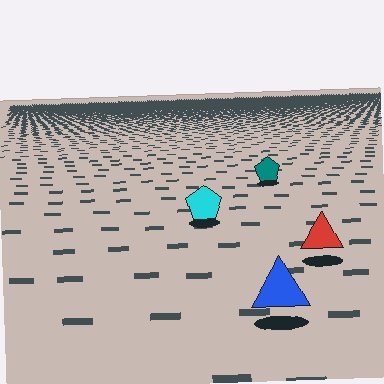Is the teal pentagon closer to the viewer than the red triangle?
No. The red triangle is closer — you can tell from the texture gradient: the ground texture is coarser near it.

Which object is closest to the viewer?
The blue triangle is closest. The texture marks near it are larger and more spread out.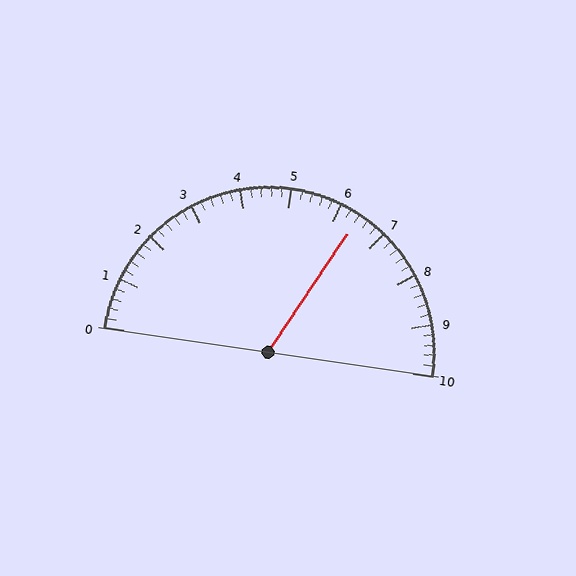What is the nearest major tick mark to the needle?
The nearest major tick mark is 6.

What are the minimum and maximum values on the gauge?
The gauge ranges from 0 to 10.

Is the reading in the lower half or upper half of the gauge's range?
The reading is in the upper half of the range (0 to 10).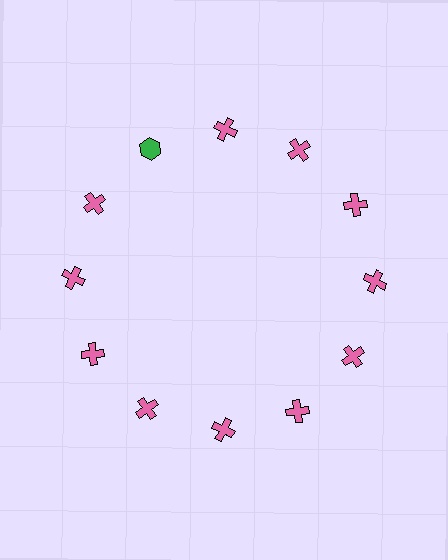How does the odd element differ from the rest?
It differs in both color (green instead of pink) and shape (hexagon instead of cross).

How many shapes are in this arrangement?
There are 12 shapes arranged in a ring pattern.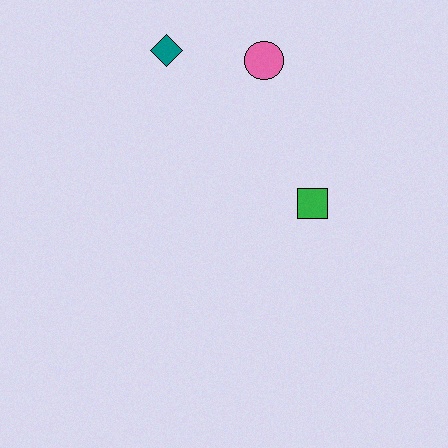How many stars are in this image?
There are no stars.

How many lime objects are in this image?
There are no lime objects.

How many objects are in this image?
There are 3 objects.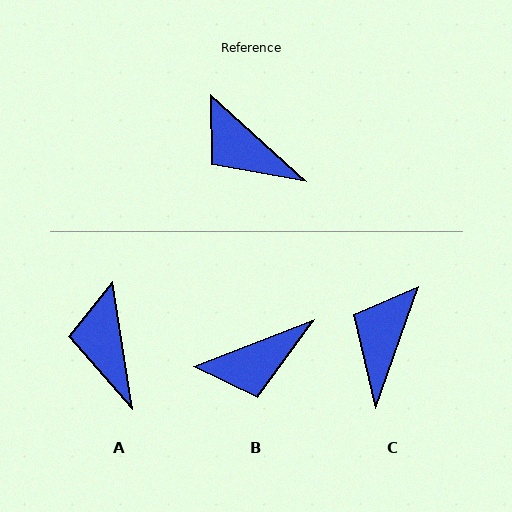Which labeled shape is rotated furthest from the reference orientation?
C, about 67 degrees away.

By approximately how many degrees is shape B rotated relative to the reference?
Approximately 63 degrees counter-clockwise.